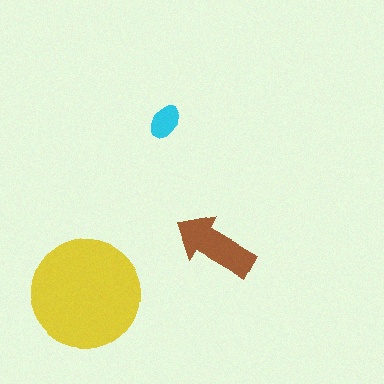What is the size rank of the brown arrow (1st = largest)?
2nd.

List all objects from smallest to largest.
The cyan ellipse, the brown arrow, the yellow circle.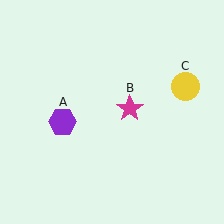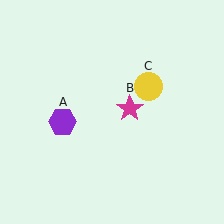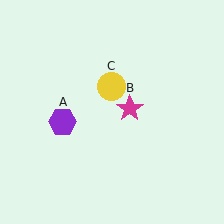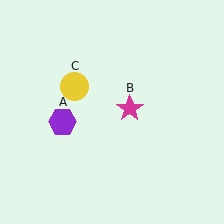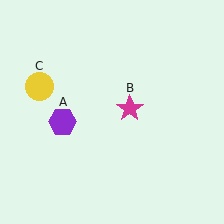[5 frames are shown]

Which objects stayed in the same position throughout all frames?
Purple hexagon (object A) and magenta star (object B) remained stationary.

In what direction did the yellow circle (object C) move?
The yellow circle (object C) moved left.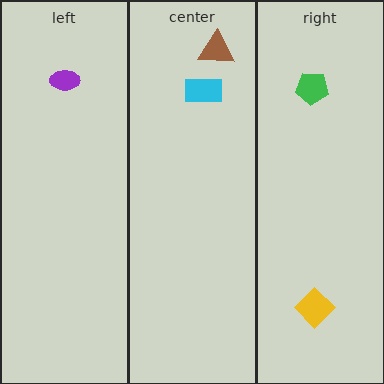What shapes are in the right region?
The green pentagon, the yellow diamond.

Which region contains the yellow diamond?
The right region.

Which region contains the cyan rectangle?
The center region.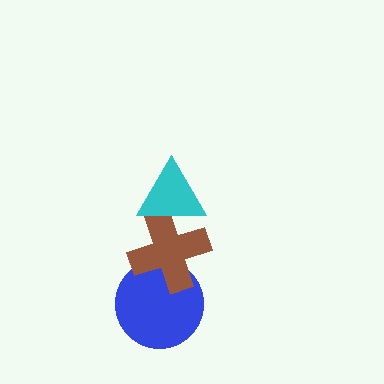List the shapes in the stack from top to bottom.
From top to bottom: the cyan triangle, the brown cross, the blue circle.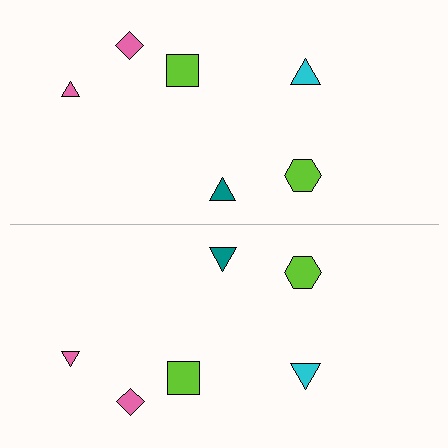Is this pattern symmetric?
Yes, this pattern has bilateral (reflection) symmetry.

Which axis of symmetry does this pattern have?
The pattern has a horizontal axis of symmetry running through the center of the image.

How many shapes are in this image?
There are 12 shapes in this image.